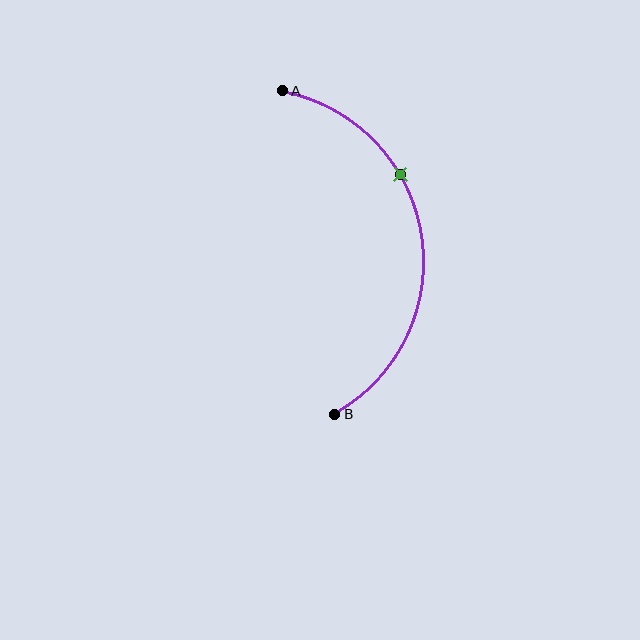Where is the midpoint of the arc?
The arc midpoint is the point on the curve farthest from the straight line joining A and B. It sits to the right of that line.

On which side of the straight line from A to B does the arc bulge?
The arc bulges to the right of the straight line connecting A and B.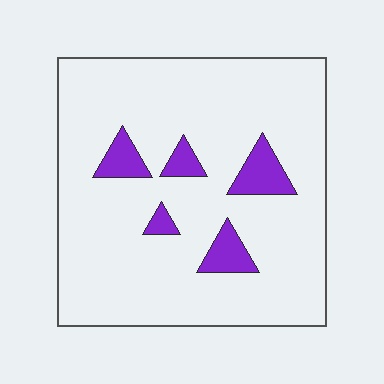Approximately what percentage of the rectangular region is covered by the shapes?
Approximately 10%.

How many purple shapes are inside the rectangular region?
5.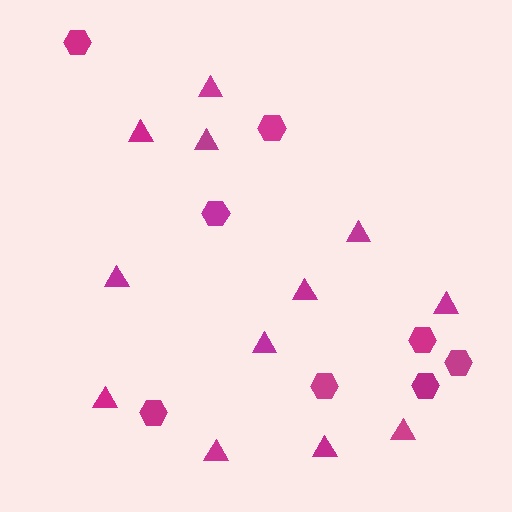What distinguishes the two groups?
There are 2 groups: one group of triangles (12) and one group of hexagons (8).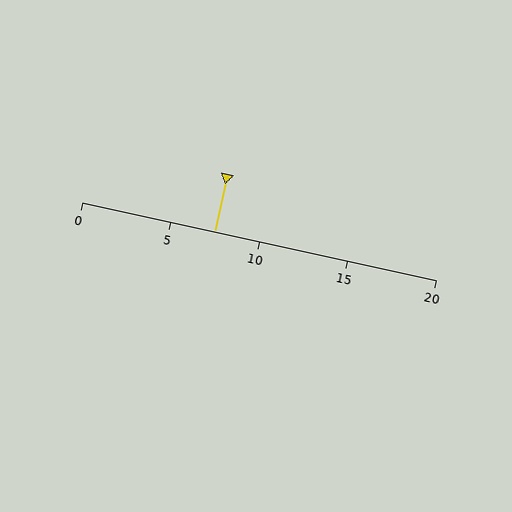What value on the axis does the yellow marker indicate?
The marker indicates approximately 7.5.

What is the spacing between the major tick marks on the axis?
The major ticks are spaced 5 apart.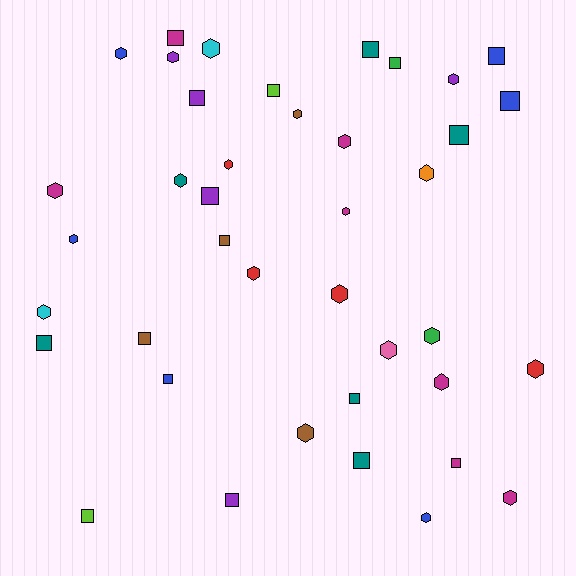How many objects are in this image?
There are 40 objects.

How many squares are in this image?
There are 18 squares.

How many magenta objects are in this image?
There are 7 magenta objects.